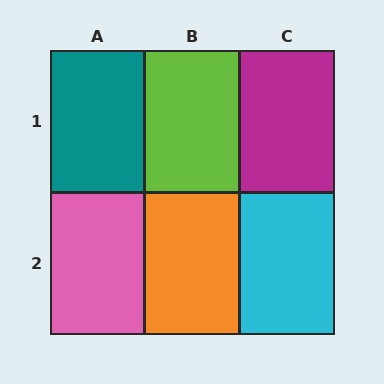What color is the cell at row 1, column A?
Teal.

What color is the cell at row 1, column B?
Lime.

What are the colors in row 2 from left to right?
Pink, orange, cyan.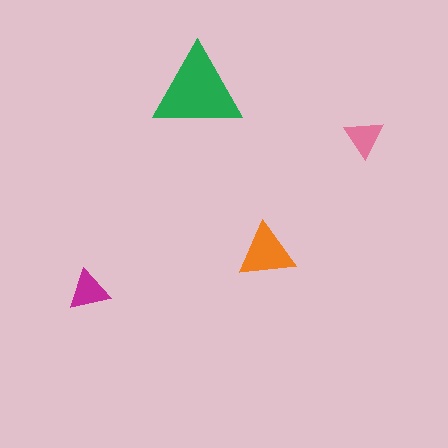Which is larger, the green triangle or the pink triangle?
The green one.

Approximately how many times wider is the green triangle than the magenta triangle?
About 2 times wider.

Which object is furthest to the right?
The pink triangle is rightmost.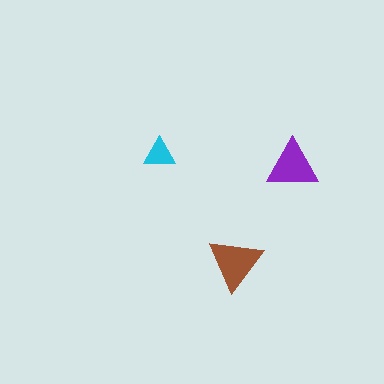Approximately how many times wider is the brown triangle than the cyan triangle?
About 1.5 times wider.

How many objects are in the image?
There are 3 objects in the image.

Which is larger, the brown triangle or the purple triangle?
The brown one.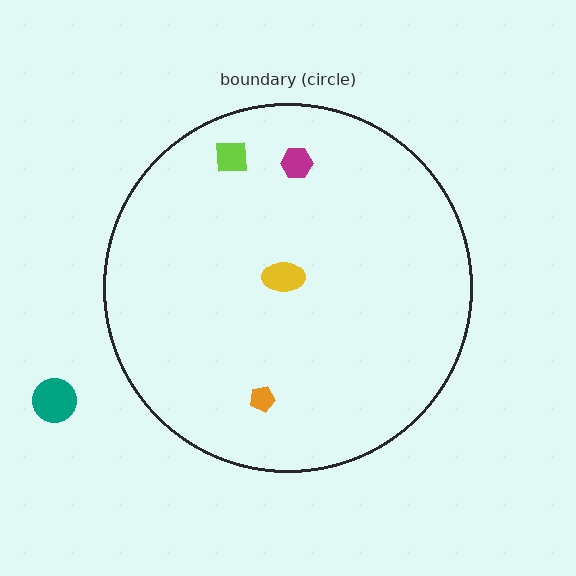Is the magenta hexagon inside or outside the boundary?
Inside.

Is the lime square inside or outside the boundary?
Inside.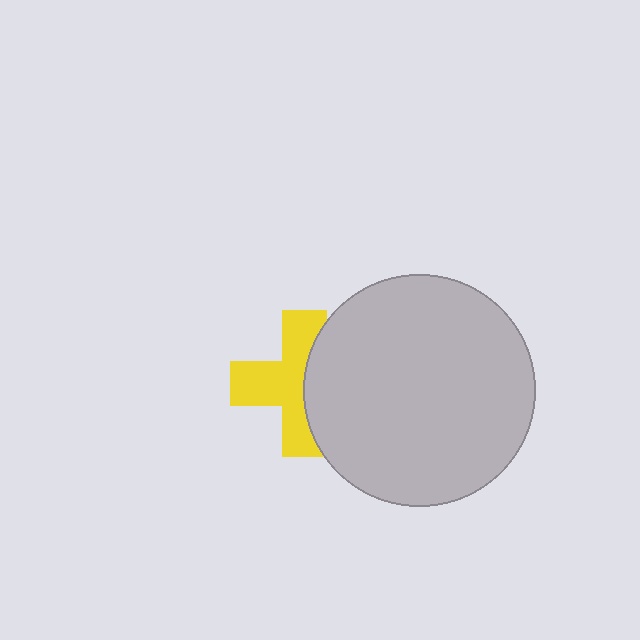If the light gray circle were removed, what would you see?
You would see the complete yellow cross.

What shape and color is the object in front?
The object in front is a light gray circle.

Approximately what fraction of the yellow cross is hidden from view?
Roughly 40% of the yellow cross is hidden behind the light gray circle.